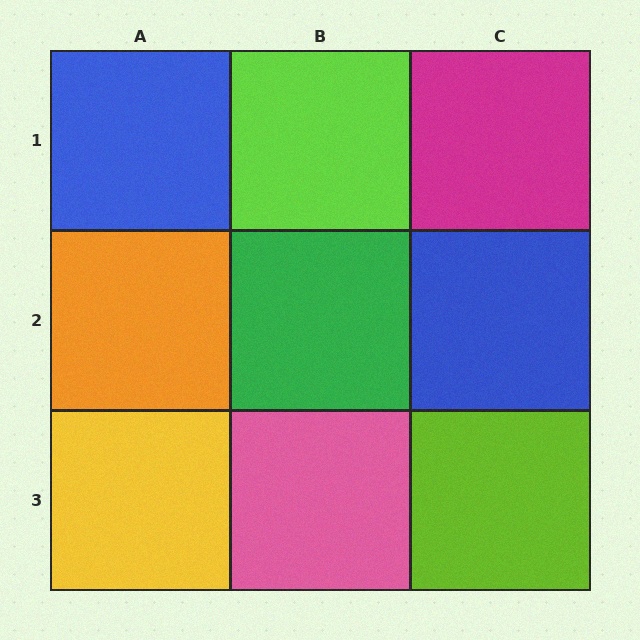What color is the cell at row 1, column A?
Blue.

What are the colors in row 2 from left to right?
Orange, green, blue.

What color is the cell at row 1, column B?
Lime.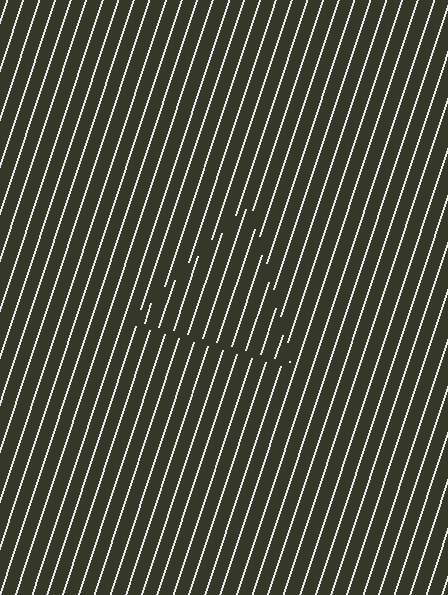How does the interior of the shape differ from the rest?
The interior of the shape contains the same grating, shifted by half a period — the contour is defined by the phase discontinuity where line-ends from the inner and outer gratings abut.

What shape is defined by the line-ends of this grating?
An illusory triangle. The interior of the shape contains the same grating, shifted by half a period — the contour is defined by the phase discontinuity where line-ends from the inner and outer gratings abut.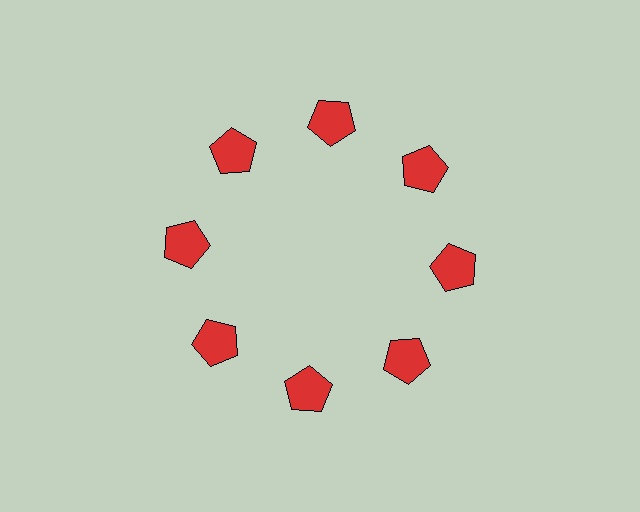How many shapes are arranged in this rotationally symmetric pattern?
There are 8 shapes, arranged in 8 groups of 1.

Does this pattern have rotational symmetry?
Yes, this pattern has 8-fold rotational symmetry. It looks the same after rotating 45 degrees around the center.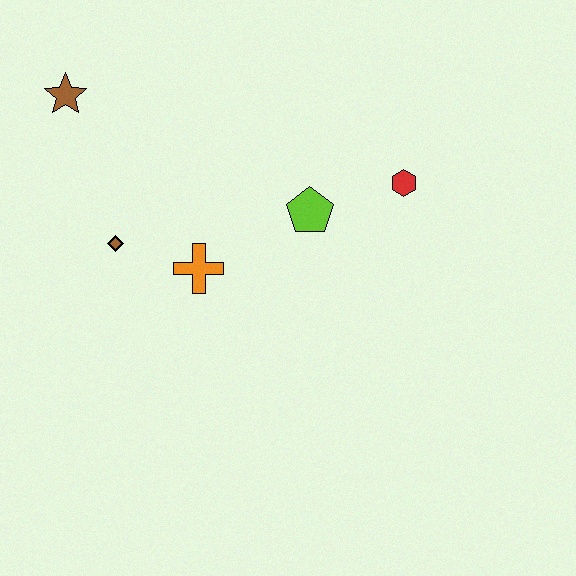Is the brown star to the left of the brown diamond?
Yes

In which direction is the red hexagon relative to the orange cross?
The red hexagon is to the right of the orange cross.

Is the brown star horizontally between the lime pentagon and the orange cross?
No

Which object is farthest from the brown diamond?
The red hexagon is farthest from the brown diamond.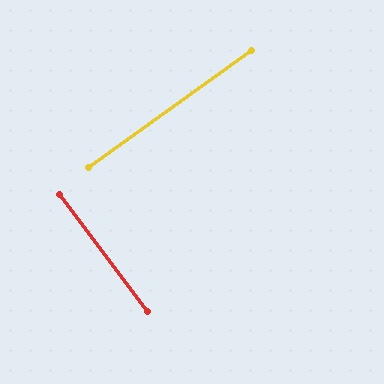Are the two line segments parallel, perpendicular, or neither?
Perpendicular — they meet at approximately 89°.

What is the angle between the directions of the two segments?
Approximately 89 degrees.